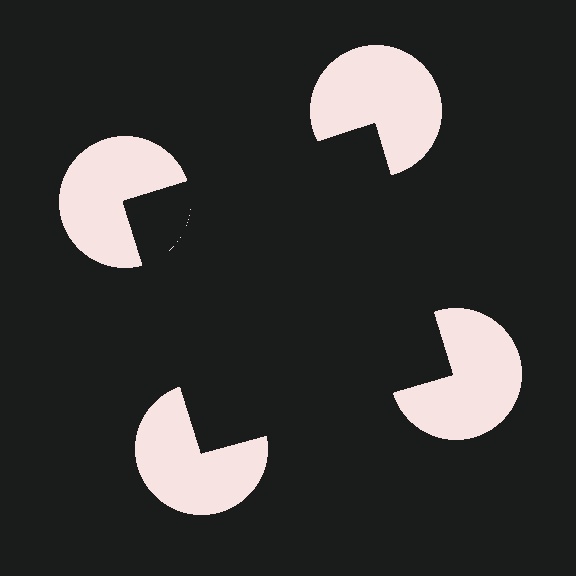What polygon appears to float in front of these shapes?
An illusory square — its edges are inferred from the aligned wedge cuts in the pac-man discs, not physically drawn.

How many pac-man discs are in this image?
There are 4 — one at each vertex of the illusory square.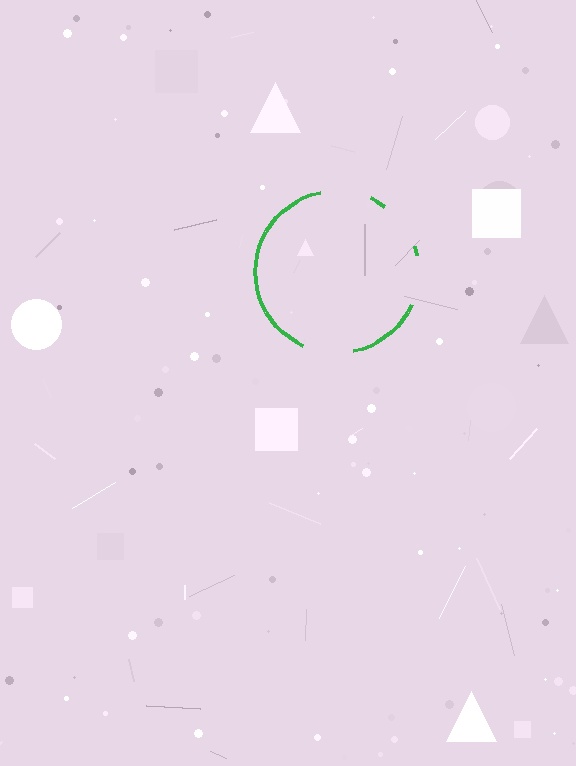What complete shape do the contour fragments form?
The contour fragments form a circle.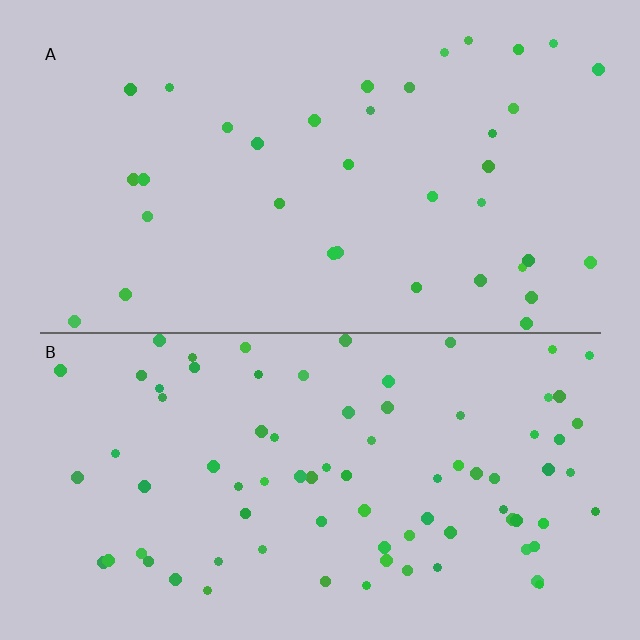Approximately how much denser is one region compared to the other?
Approximately 2.3× — region B over region A.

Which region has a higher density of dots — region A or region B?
B (the bottom).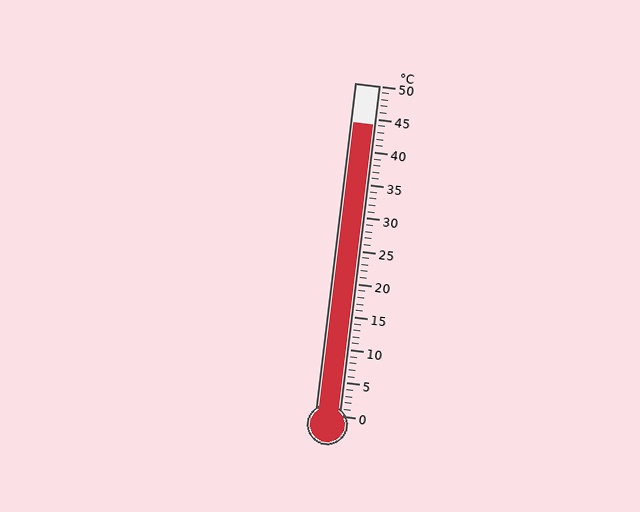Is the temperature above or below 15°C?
The temperature is above 15°C.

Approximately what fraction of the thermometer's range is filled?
The thermometer is filled to approximately 90% of its range.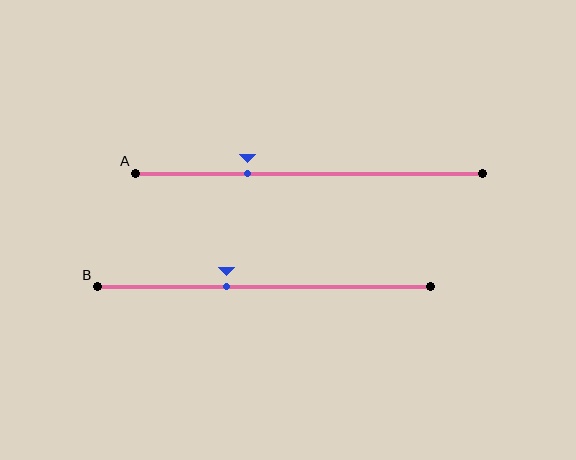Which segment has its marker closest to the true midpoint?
Segment B has its marker closest to the true midpoint.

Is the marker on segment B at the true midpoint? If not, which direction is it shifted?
No, the marker on segment B is shifted to the left by about 11% of the segment length.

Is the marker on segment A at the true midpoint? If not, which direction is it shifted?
No, the marker on segment A is shifted to the left by about 18% of the segment length.